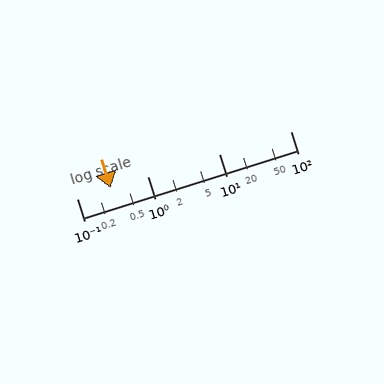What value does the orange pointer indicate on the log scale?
The pointer indicates approximately 0.3.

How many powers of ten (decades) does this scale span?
The scale spans 3 decades, from 0.1 to 100.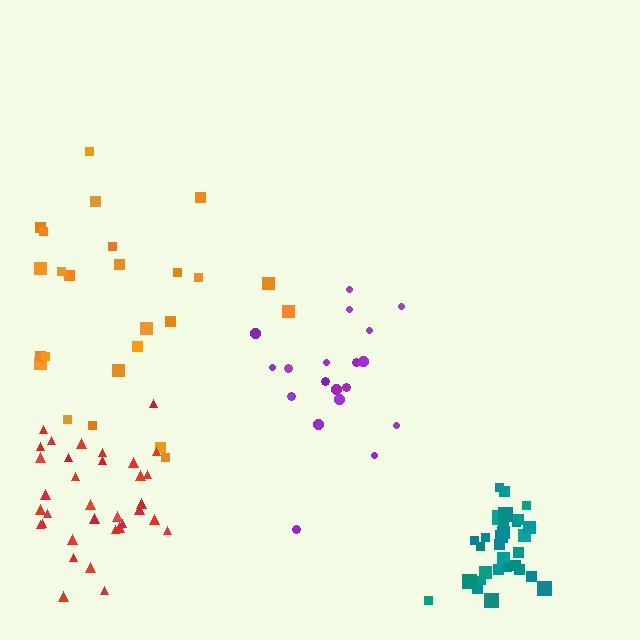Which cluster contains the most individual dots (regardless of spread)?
Red (34).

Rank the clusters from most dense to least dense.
teal, red, purple, orange.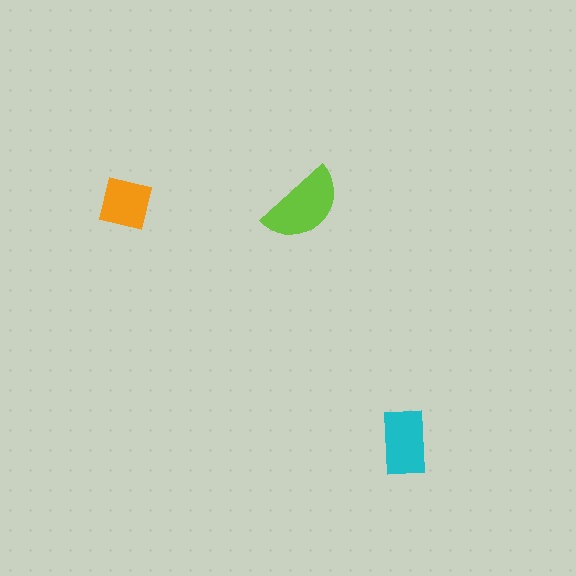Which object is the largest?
The lime semicircle.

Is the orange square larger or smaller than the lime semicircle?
Smaller.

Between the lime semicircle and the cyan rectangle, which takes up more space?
The lime semicircle.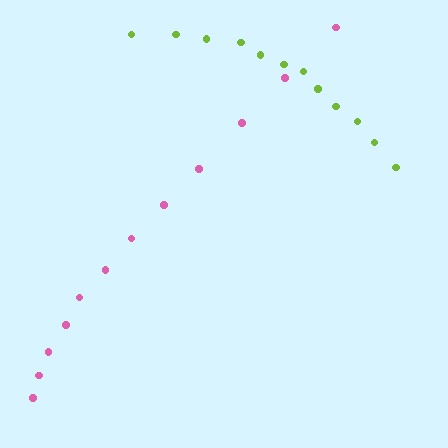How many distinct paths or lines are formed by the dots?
There are 2 distinct paths.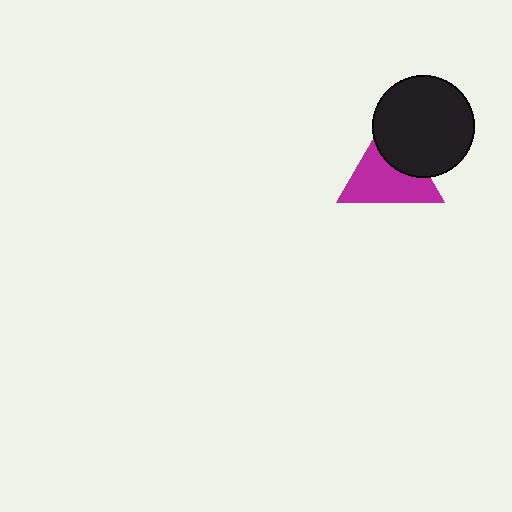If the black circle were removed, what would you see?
You would see the complete magenta triangle.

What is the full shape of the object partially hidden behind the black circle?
The partially hidden object is a magenta triangle.